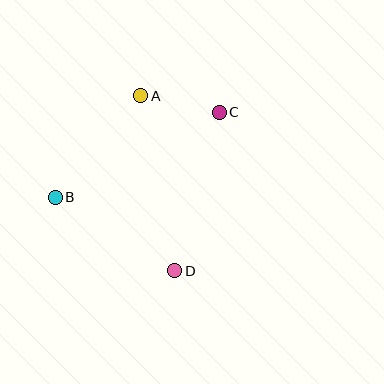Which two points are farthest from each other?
Points B and C are farthest from each other.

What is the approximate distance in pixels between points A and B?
The distance between A and B is approximately 132 pixels.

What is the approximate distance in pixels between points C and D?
The distance between C and D is approximately 164 pixels.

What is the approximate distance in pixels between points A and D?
The distance between A and D is approximately 178 pixels.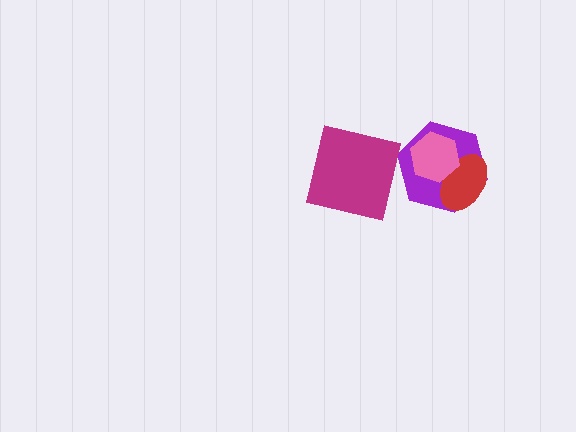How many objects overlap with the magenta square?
0 objects overlap with the magenta square.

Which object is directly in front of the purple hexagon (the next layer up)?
The red ellipse is directly in front of the purple hexagon.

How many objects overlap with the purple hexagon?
2 objects overlap with the purple hexagon.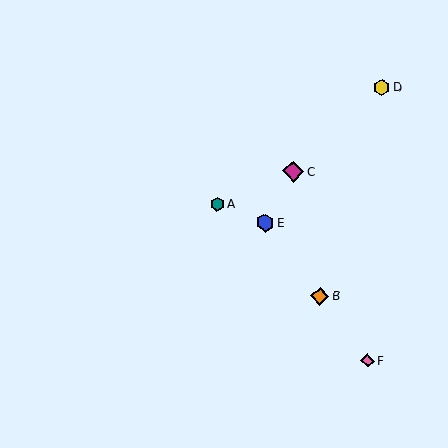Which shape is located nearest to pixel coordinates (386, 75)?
The yellow hexagon (labeled D) at (382, 87) is nearest to that location.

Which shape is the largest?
The magenta diamond (labeled C) is the largest.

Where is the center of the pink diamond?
The center of the pink diamond is at (368, 361).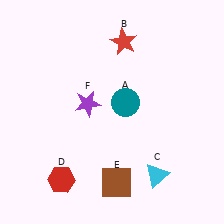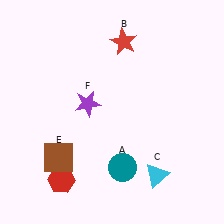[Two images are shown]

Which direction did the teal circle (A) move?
The teal circle (A) moved down.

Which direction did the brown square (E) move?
The brown square (E) moved left.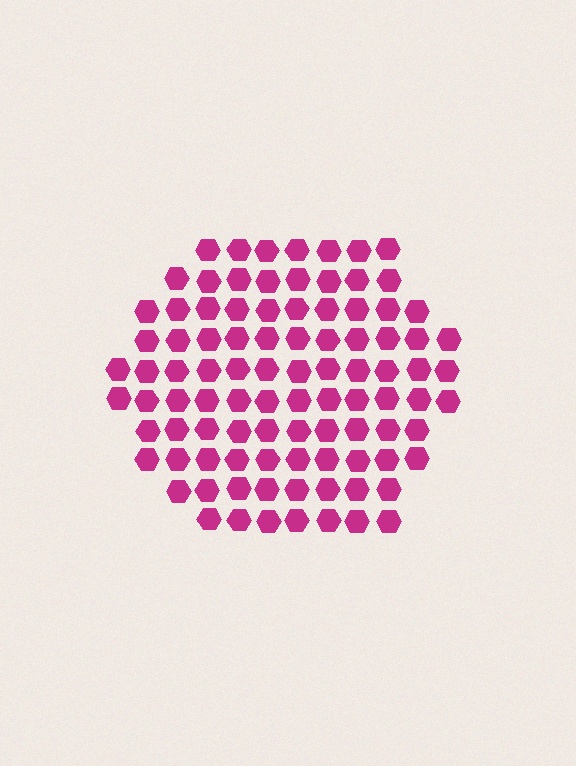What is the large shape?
The large shape is a hexagon.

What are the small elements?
The small elements are hexagons.